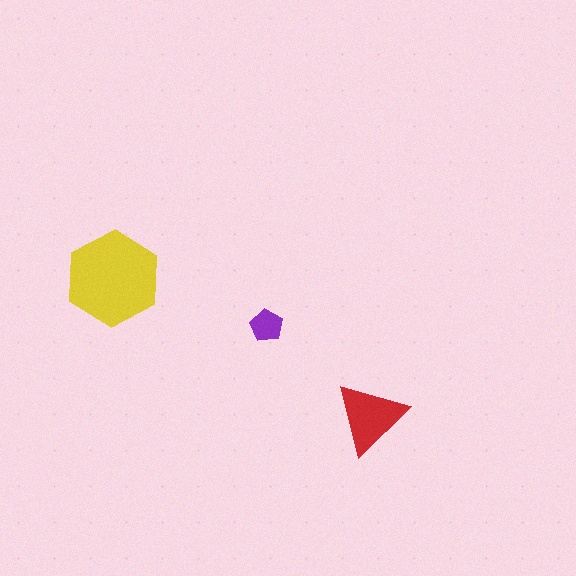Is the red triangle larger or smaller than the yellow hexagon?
Smaller.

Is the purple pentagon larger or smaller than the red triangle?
Smaller.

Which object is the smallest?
The purple pentagon.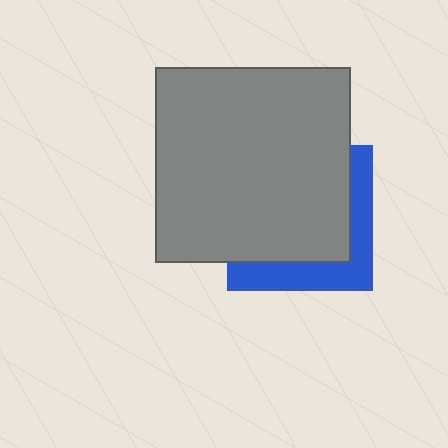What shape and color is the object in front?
The object in front is a gray square.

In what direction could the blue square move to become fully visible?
The blue square could move toward the lower-right. That would shift it out from behind the gray square entirely.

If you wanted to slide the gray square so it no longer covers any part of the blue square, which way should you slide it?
Slide it toward the upper-left — that is the most direct way to separate the two shapes.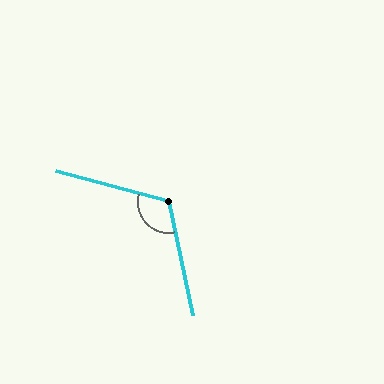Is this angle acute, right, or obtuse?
It is obtuse.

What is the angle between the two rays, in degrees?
Approximately 117 degrees.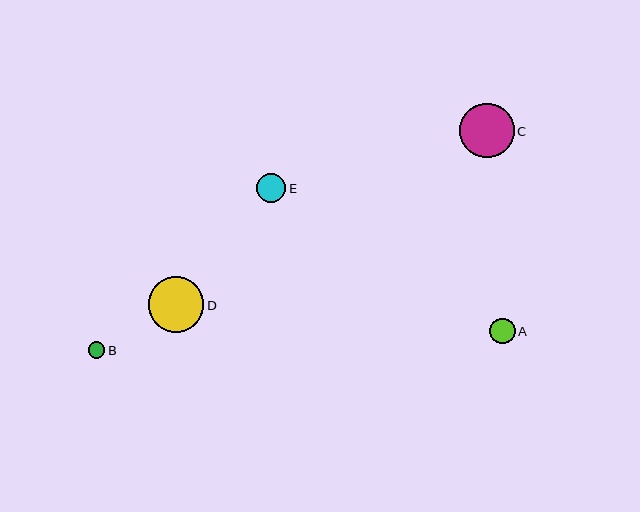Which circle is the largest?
Circle D is the largest with a size of approximately 56 pixels.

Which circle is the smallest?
Circle B is the smallest with a size of approximately 16 pixels.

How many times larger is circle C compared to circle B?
Circle C is approximately 3.3 times the size of circle B.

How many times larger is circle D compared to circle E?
Circle D is approximately 1.9 times the size of circle E.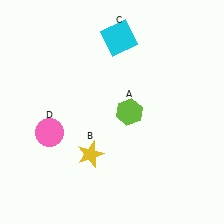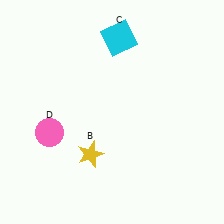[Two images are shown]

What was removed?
The lime hexagon (A) was removed in Image 2.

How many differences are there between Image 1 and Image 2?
There is 1 difference between the two images.